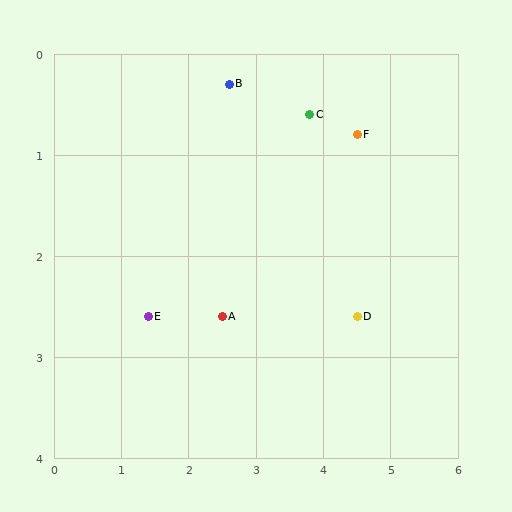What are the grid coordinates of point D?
Point D is at approximately (4.5, 2.6).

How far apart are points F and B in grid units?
Points F and B are about 2.0 grid units apart.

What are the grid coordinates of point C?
Point C is at approximately (3.8, 0.6).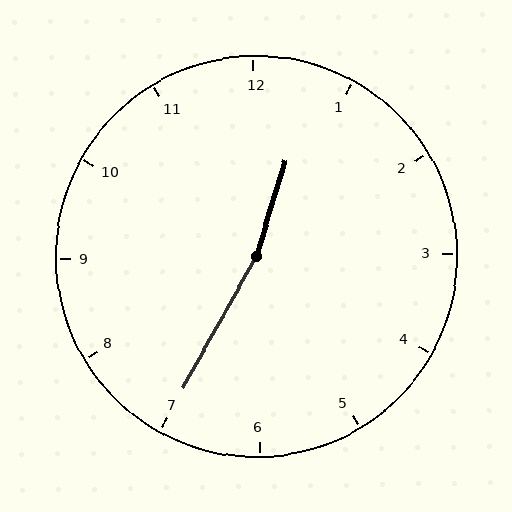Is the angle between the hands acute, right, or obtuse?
It is obtuse.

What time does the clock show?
12:35.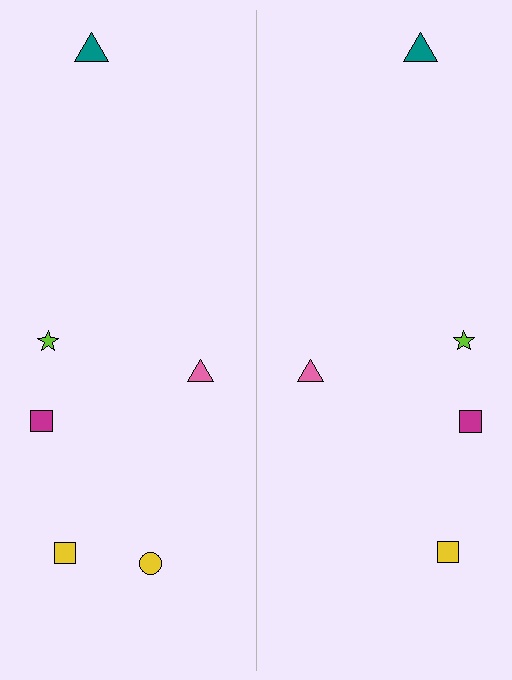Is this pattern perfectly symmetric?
No, the pattern is not perfectly symmetric. A yellow circle is missing from the right side.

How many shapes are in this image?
There are 11 shapes in this image.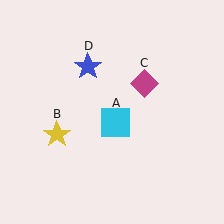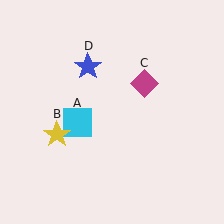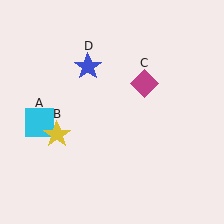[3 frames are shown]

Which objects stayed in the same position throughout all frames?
Yellow star (object B) and magenta diamond (object C) and blue star (object D) remained stationary.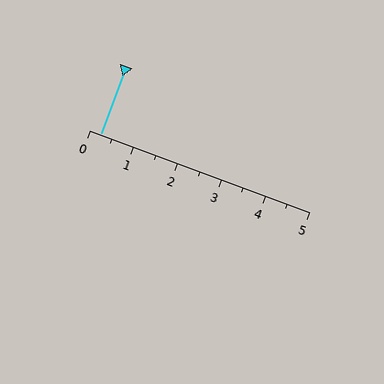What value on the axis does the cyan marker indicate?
The marker indicates approximately 0.2.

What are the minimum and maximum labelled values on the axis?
The axis runs from 0 to 5.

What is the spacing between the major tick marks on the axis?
The major ticks are spaced 1 apart.